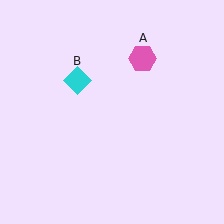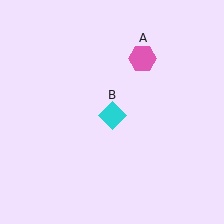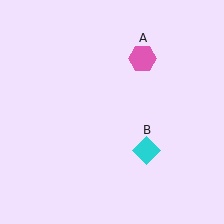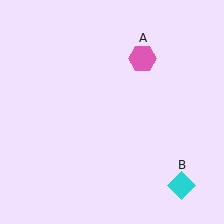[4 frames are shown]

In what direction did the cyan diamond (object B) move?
The cyan diamond (object B) moved down and to the right.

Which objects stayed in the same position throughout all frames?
Pink hexagon (object A) remained stationary.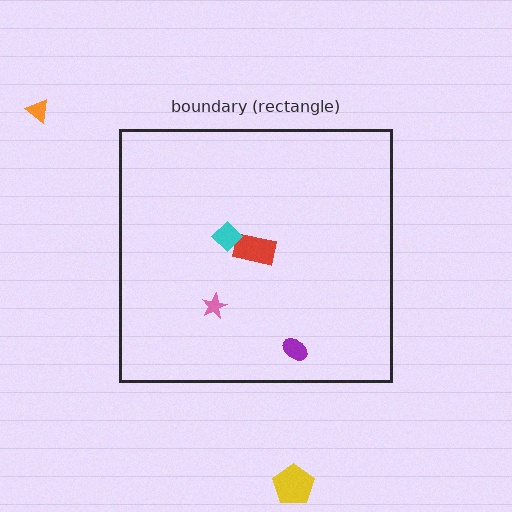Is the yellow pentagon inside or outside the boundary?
Outside.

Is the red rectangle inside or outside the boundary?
Inside.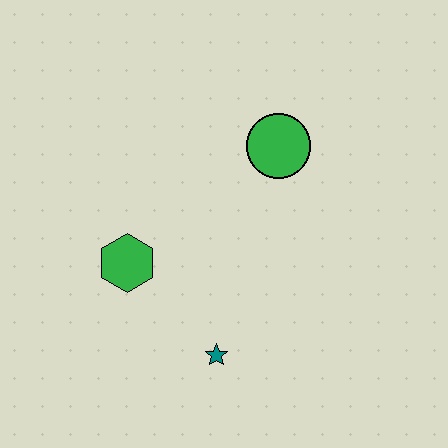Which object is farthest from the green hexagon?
The green circle is farthest from the green hexagon.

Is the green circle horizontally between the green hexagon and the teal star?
No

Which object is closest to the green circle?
The green hexagon is closest to the green circle.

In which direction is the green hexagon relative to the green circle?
The green hexagon is to the left of the green circle.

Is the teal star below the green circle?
Yes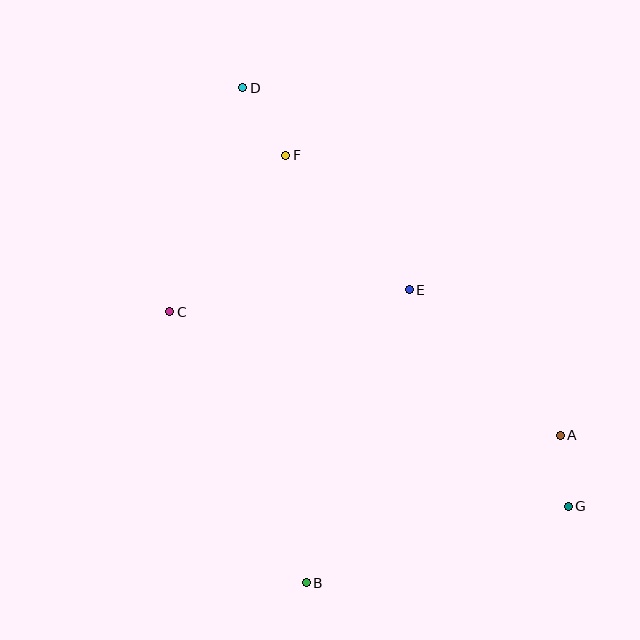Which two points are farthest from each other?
Points D and G are farthest from each other.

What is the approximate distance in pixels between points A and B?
The distance between A and B is approximately 294 pixels.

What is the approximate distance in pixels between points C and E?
The distance between C and E is approximately 241 pixels.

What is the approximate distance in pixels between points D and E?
The distance between D and E is approximately 262 pixels.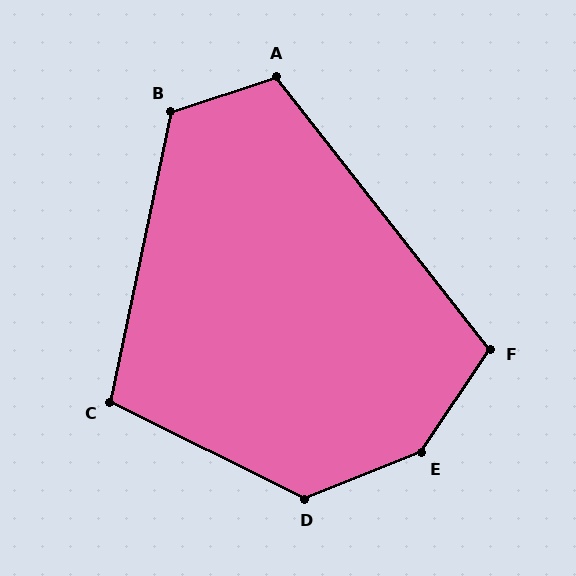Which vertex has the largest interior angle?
E, at approximately 146 degrees.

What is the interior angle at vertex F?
Approximately 108 degrees (obtuse).